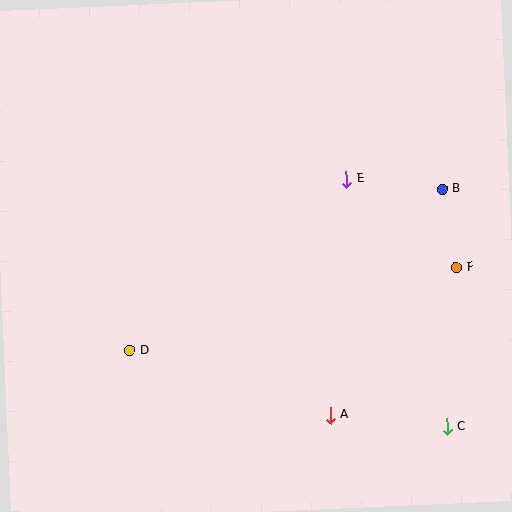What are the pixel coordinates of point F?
Point F is at (456, 267).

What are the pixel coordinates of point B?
Point B is at (443, 189).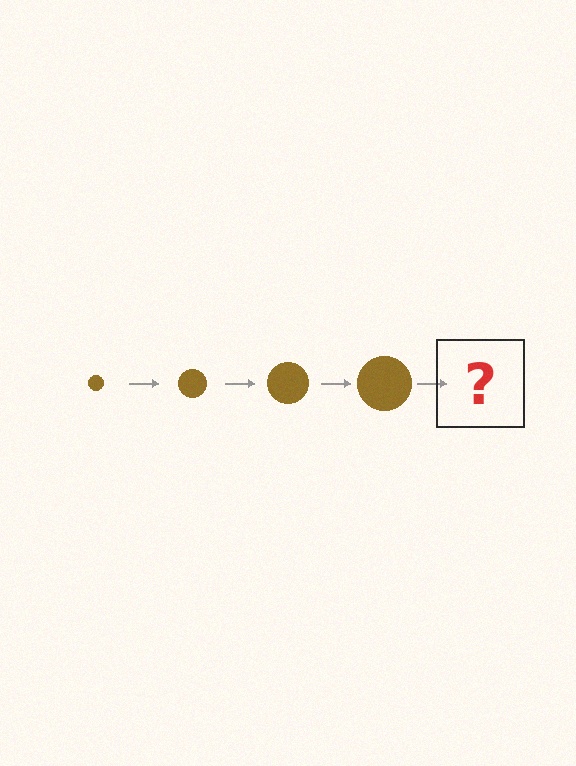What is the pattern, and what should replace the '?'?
The pattern is that the circle gets progressively larger each step. The '?' should be a brown circle, larger than the previous one.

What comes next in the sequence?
The next element should be a brown circle, larger than the previous one.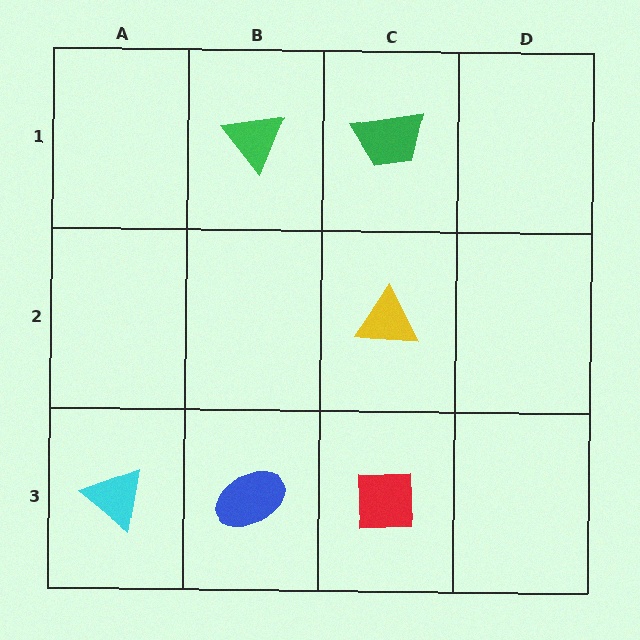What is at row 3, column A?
A cyan triangle.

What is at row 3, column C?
A red square.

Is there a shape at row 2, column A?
No, that cell is empty.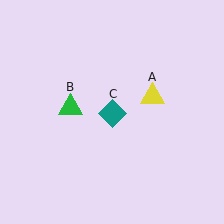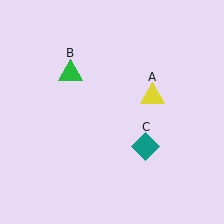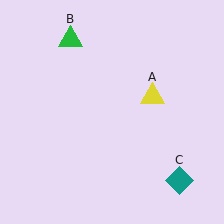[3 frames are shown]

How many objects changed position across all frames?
2 objects changed position: green triangle (object B), teal diamond (object C).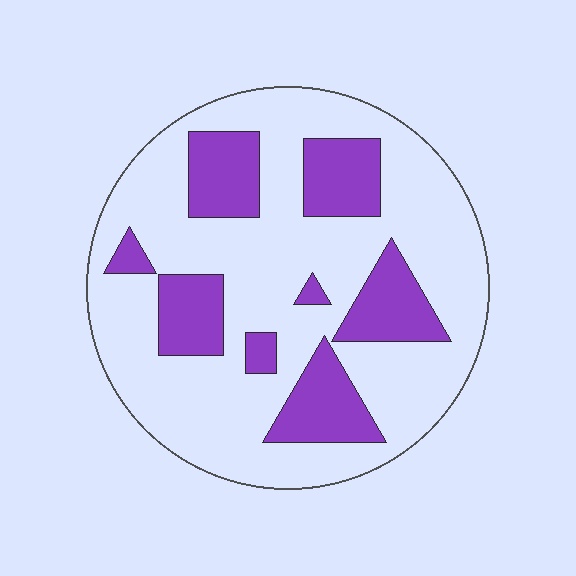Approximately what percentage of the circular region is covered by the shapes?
Approximately 25%.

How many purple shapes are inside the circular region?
8.